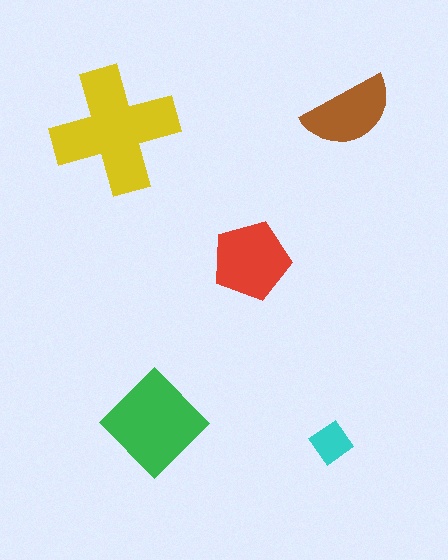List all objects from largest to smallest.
The yellow cross, the green diamond, the red pentagon, the brown semicircle, the cyan diamond.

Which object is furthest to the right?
The brown semicircle is rightmost.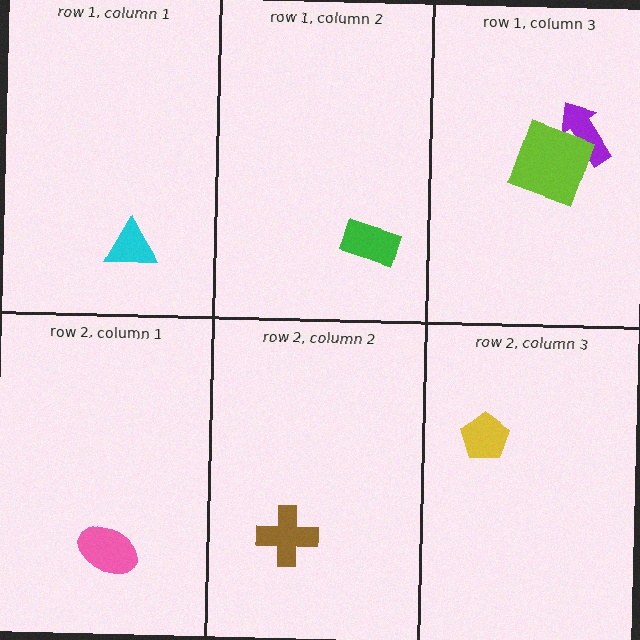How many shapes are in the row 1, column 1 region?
1.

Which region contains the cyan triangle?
The row 1, column 1 region.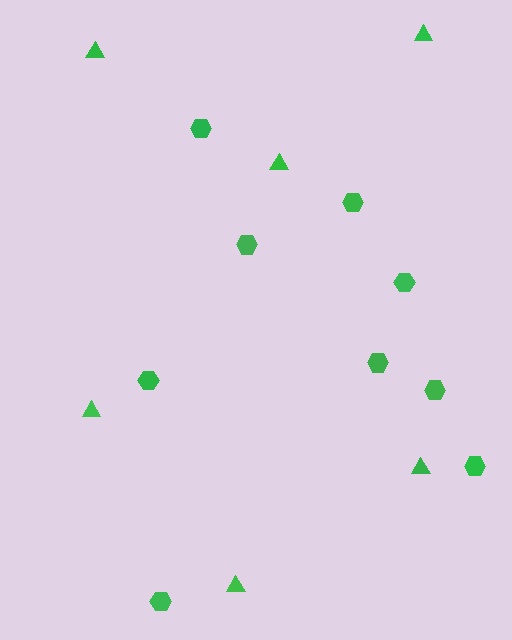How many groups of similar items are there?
There are 2 groups: one group of hexagons (9) and one group of triangles (6).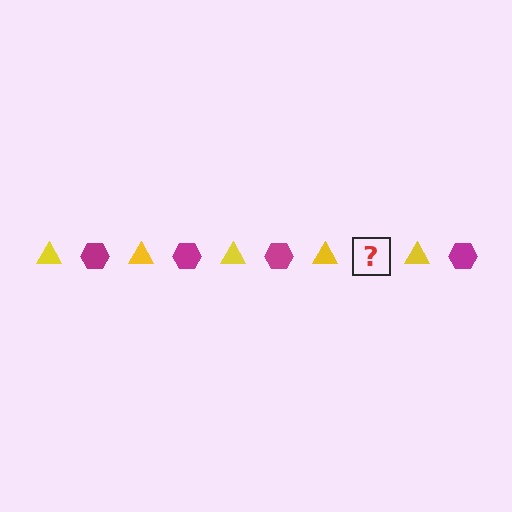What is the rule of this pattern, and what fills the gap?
The rule is that the pattern alternates between yellow triangle and magenta hexagon. The gap should be filled with a magenta hexagon.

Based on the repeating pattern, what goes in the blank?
The blank should be a magenta hexagon.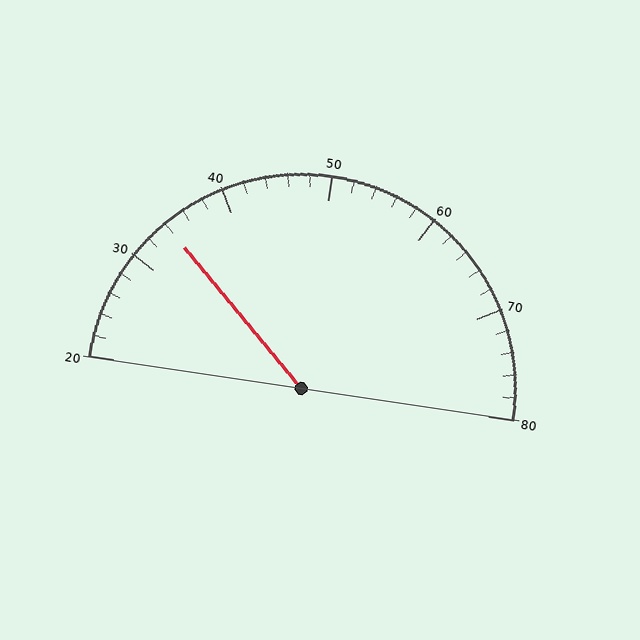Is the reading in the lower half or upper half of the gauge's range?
The reading is in the lower half of the range (20 to 80).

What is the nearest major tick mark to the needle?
The nearest major tick mark is 30.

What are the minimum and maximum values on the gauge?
The gauge ranges from 20 to 80.